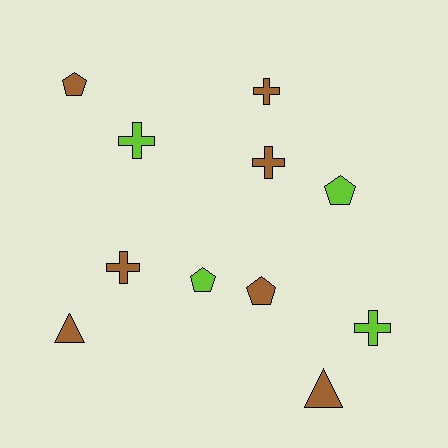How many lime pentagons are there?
There are 2 lime pentagons.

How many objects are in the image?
There are 11 objects.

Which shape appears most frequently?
Cross, with 5 objects.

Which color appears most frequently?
Brown, with 7 objects.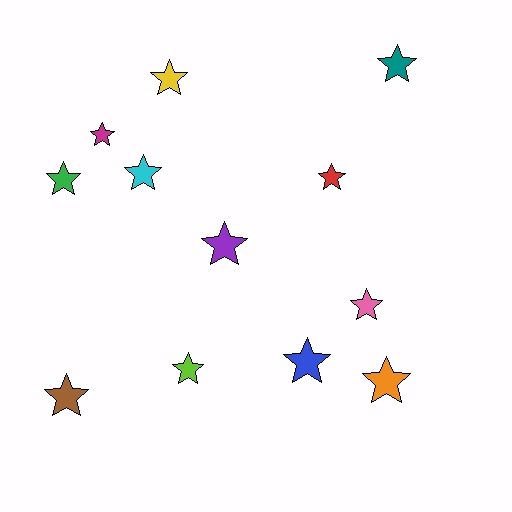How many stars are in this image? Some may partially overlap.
There are 12 stars.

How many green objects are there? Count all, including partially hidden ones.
There is 1 green object.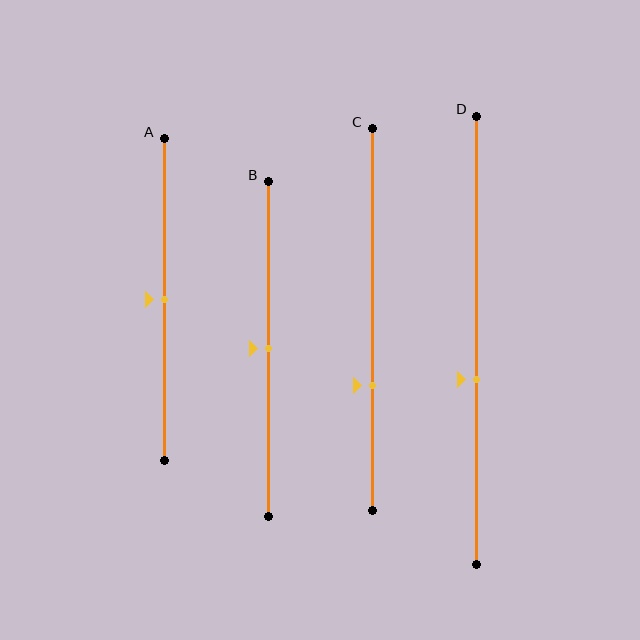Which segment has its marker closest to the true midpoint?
Segment A has its marker closest to the true midpoint.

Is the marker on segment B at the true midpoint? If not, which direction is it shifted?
Yes, the marker on segment B is at the true midpoint.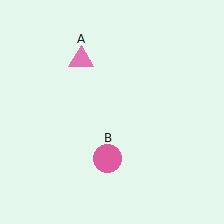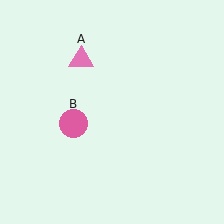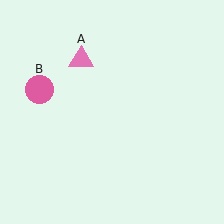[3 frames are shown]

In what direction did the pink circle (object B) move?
The pink circle (object B) moved up and to the left.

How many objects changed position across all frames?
1 object changed position: pink circle (object B).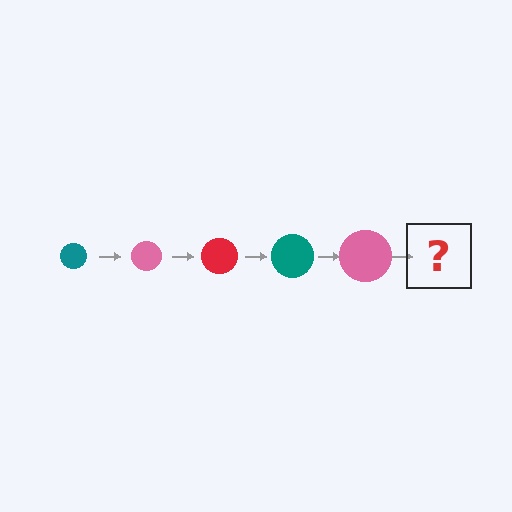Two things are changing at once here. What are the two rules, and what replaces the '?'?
The two rules are that the circle grows larger each step and the color cycles through teal, pink, and red. The '?' should be a red circle, larger than the previous one.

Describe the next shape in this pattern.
It should be a red circle, larger than the previous one.